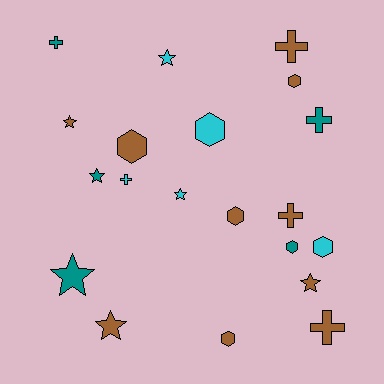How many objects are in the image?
There are 20 objects.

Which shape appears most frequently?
Hexagon, with 7 objects.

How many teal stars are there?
There are 2 teal stars.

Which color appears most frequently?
Brown, with 10 objects.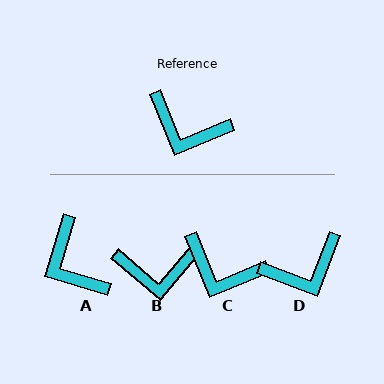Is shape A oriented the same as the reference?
No, it is off by about 39 degrees.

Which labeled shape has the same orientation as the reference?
C.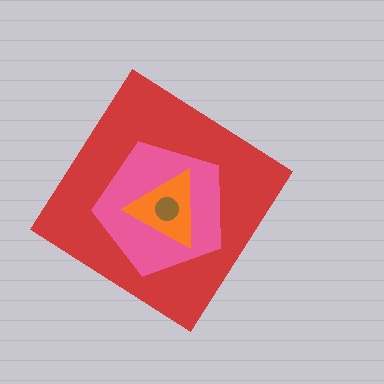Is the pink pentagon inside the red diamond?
Yes.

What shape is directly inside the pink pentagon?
The orange triangle.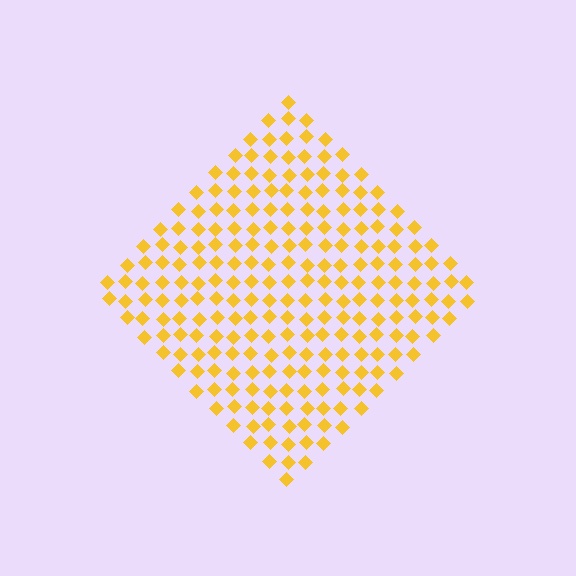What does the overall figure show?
The overall figure shows a diamond.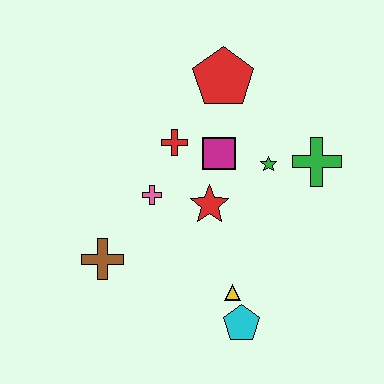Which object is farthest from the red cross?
The cyan pentagon is farthest from the red cross.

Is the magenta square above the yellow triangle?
Yes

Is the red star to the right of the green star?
No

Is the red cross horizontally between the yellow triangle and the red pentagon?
No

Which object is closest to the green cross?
The green star is closest to the green cross.